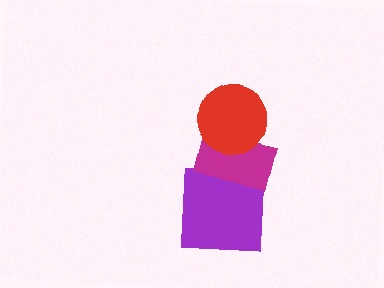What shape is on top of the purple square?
The magenta rectangle is on top of the purple square.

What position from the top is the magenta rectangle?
The magenta rectangle is 2nd from the top.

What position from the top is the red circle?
The red circle is 1st from the top.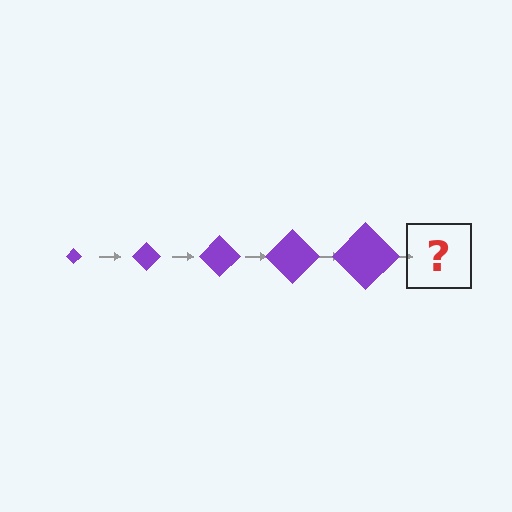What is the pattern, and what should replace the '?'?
The pattern is that the diamond gets progressively larger each step. The '?' should be a purple diamond, larger than the previous one.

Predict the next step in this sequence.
The next step is a purple diamond, larger than the previous one.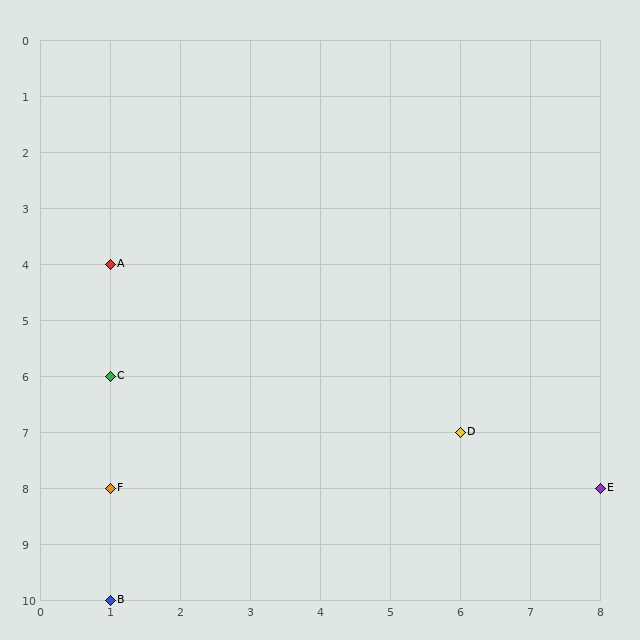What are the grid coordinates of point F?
Point F is at grid coordinates (1, 8).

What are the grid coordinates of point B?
Point B is at grid coordinates (1, 10).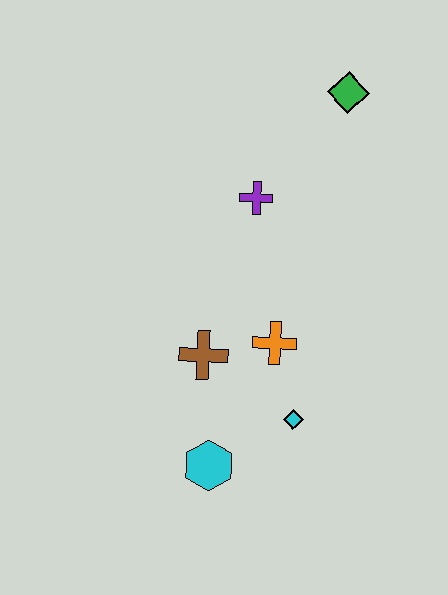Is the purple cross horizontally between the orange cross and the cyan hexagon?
Yes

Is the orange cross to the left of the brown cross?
No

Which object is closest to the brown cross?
The orange cross is closest to the brown cross.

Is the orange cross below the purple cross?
Yes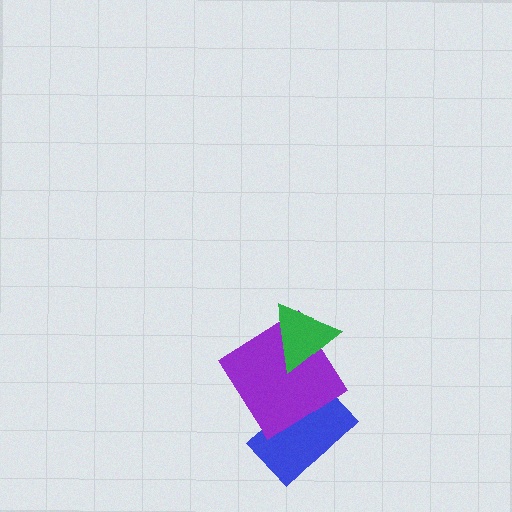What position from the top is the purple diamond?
The purple diamond is 2nd from the top.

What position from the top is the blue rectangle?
The blue rectangle is 3rd from the top.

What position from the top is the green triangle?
The green triangle is 1st from the top.